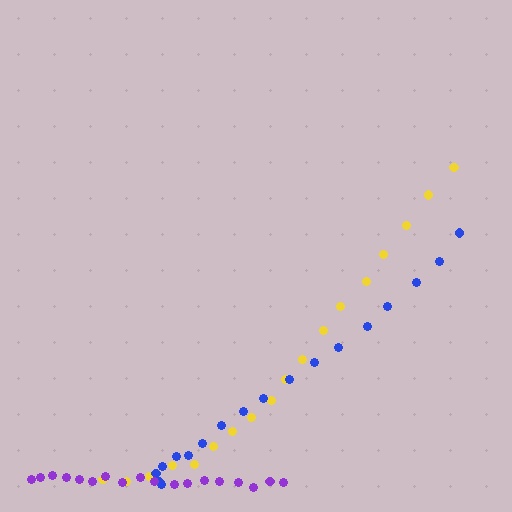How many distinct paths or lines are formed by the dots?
There are 3 distinct paths.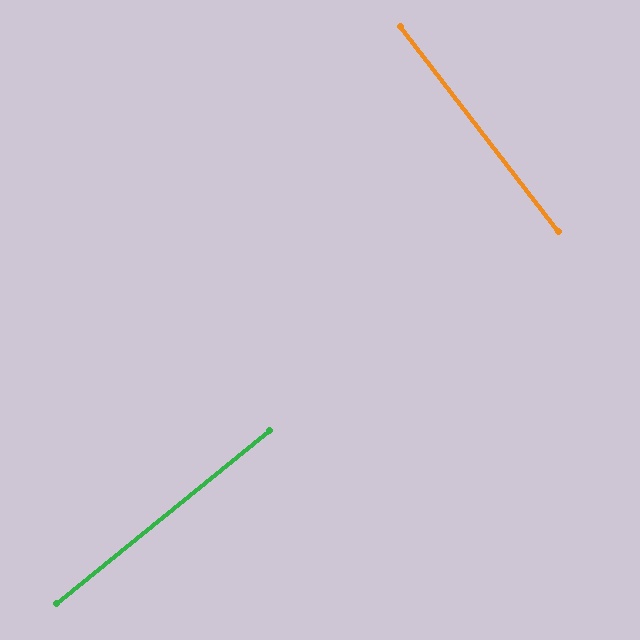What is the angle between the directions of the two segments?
Approximately 89 degrees.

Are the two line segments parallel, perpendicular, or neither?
Perpendicular — they meet at approximately 89°.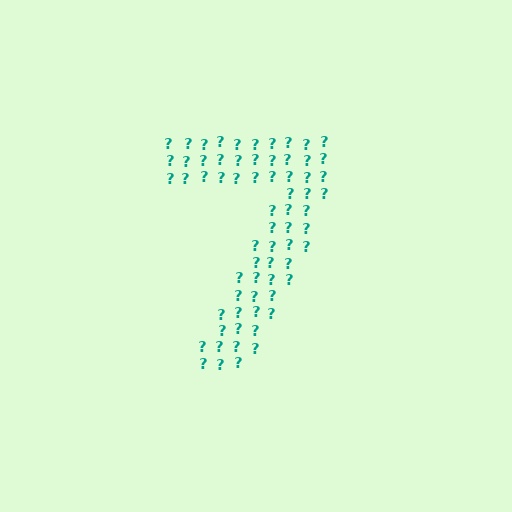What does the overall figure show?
The overall figure shows the digit 7.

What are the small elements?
The small elements are question marks.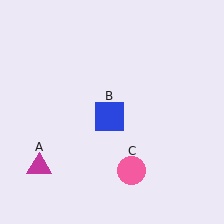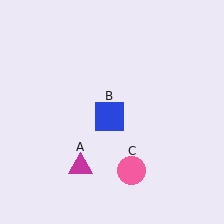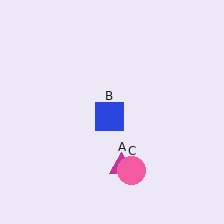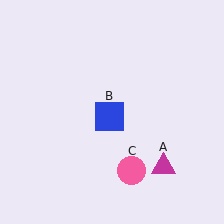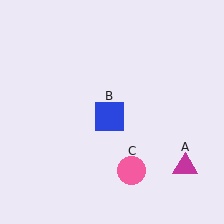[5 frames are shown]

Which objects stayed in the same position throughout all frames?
Blue square (object B) and pink circle (object C) remained stationary.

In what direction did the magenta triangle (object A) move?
The magenta triangle (object A) moved right.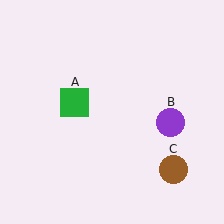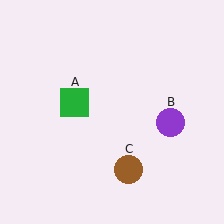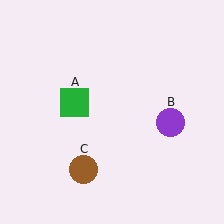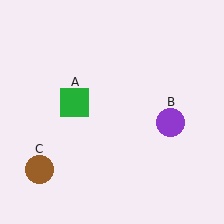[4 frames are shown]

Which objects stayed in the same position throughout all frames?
Green square (object A) and purple circle (object B) remained stationary.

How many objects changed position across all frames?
1 object changed position: brown circle (object C).